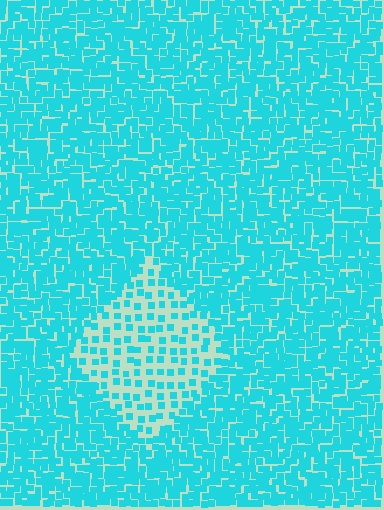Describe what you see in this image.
The image contains small cyan elements arranged at two different densities. A diamond-shaped region is visible where the elements are less densely packed than the surrounding area.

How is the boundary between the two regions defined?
The boundary is defined by a change in element density (approximately 2.6x ratio). All elements are the same color, size, and shape.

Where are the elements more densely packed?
The elements are more densely packed outside the diamond boundary.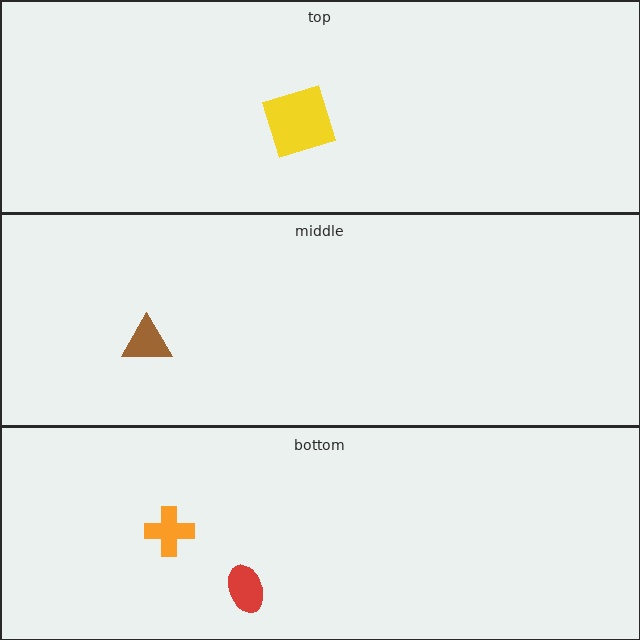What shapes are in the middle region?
The brown triangle.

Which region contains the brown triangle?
The middle region.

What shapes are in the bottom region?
The red ellipse, the orange cross.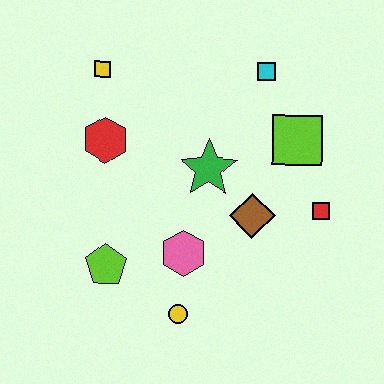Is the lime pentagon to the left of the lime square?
Yes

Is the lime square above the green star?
Yes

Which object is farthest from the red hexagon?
The red square is farthest from the red hexagon.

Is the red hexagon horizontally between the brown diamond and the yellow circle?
No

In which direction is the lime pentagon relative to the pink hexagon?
The lime pentagon is to the left of the pink hexagon.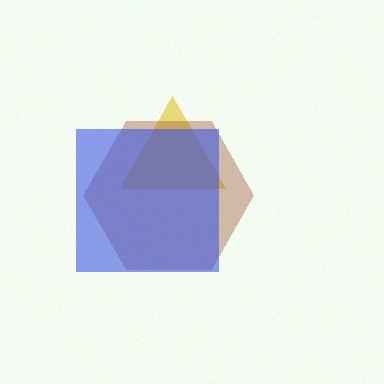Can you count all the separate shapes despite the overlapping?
Yes, there are 3 separate shapes.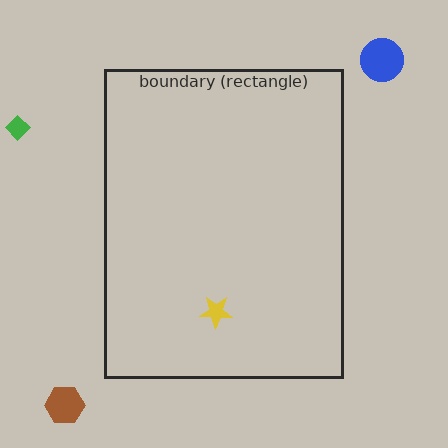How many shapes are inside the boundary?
1 inside, 3 outside.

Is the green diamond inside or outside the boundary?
Outside.